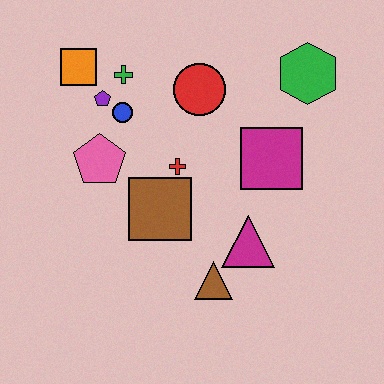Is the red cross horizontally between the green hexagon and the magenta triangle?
No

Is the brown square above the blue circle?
No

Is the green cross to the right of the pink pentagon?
Yes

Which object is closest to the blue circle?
The purple pentagon is closest to the blue circle.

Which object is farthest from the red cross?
The green hexagon is farthest from the red cross.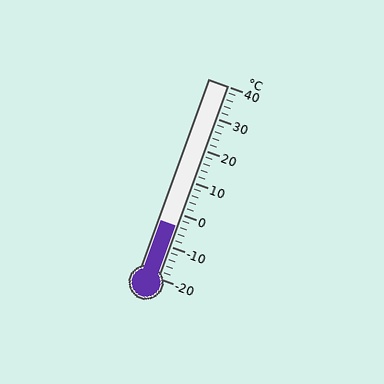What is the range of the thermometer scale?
The thermometer scale ranges from -20°C to 40°C.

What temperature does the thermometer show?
The thermometer shows approximately -4°C.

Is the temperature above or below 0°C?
The temperature is below 0°C.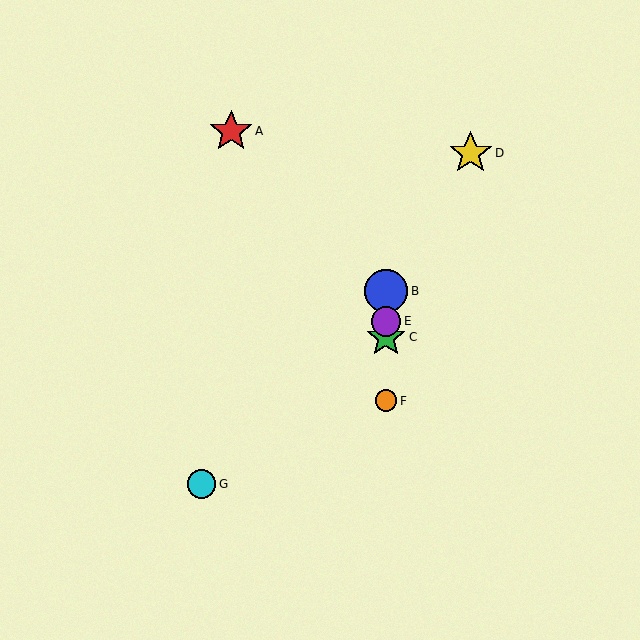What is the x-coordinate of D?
Object D is at x≈471.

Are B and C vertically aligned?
Yes, both are at x≈386.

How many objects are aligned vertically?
4 objects (B, C, E, F) are aligned vertically.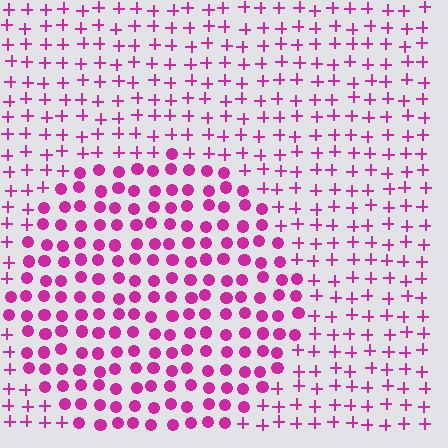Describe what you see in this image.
The image is filled with small magenta elements arranged in a uniform grid. A circle-shaped region contains circles, while the surrounding area contains plus signs. The boundary is defined purely by the change in element shape.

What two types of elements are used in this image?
The image uses circles inside the circle region and plus signs outside it.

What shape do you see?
I see a circle.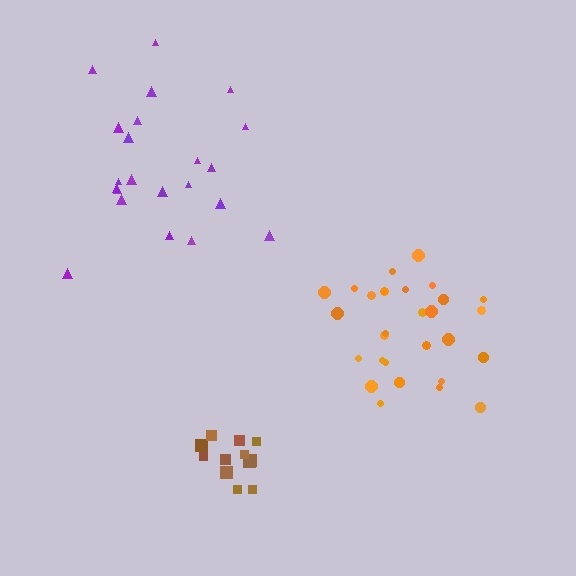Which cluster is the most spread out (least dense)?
Purple.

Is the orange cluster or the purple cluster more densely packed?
Orange.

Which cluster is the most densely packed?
Brown.